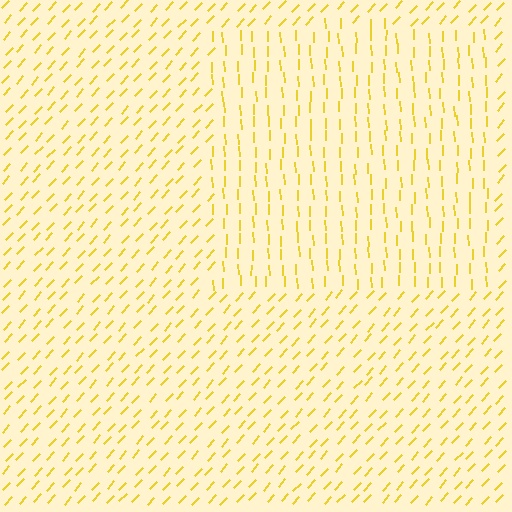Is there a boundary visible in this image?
Yes, there is a texture boundary formed by a change in line orientation.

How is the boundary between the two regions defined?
The boundary is defined purely by a change in line orientation (approximately 45 degrees difference). All lines are the same color and thickness.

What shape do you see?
I see a rectangle.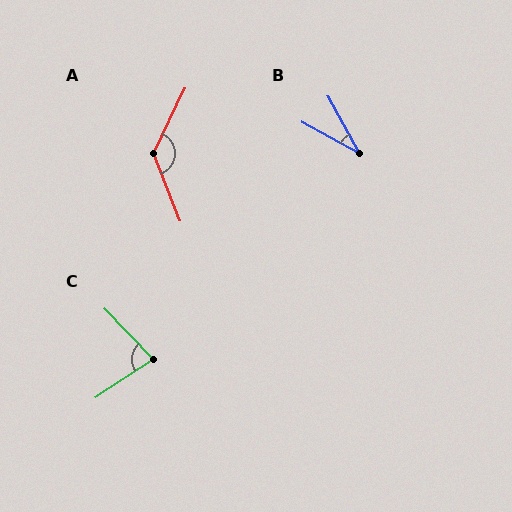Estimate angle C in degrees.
Approximately 80 degrees.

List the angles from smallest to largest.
B (33°), C (80°), A (133°).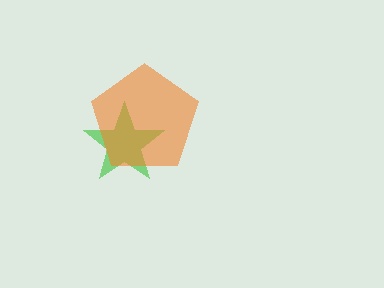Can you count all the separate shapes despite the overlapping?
Yes, there are 2 separate shapes.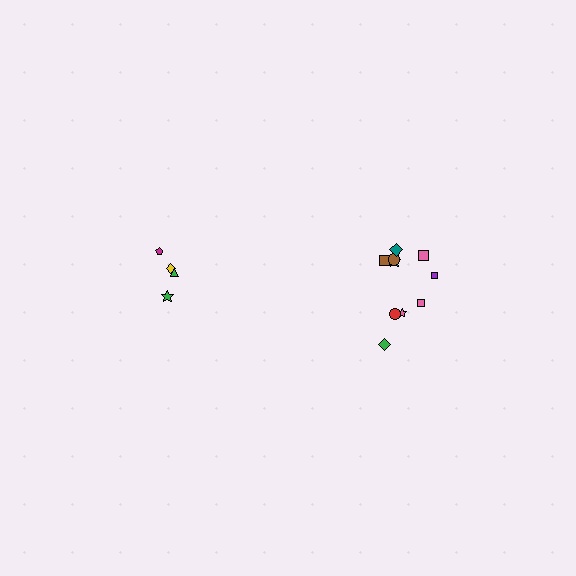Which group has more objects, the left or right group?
The right group.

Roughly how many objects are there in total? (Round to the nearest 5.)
Roughly 15 objects in total.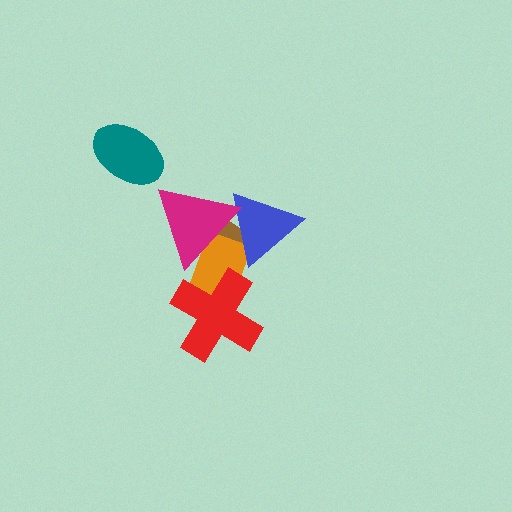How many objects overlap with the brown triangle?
4 objects overlap with the brown triangle.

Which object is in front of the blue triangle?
The magenta triangle is in front of the blue triangle.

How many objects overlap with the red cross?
2 objects overlap with the red cross.